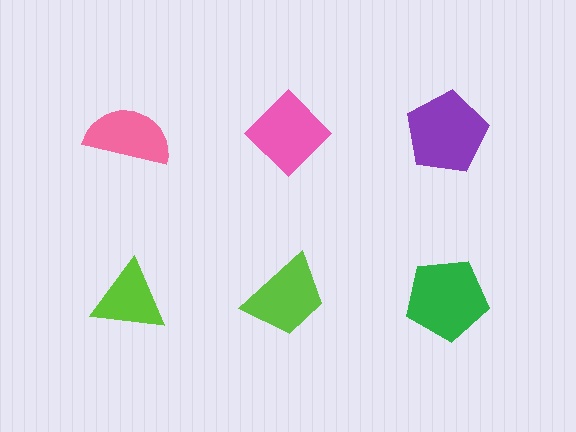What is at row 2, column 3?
A green pentagon.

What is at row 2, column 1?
A lime triangle.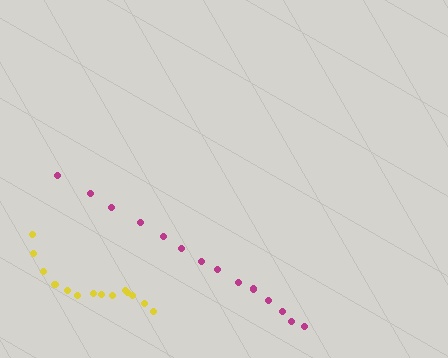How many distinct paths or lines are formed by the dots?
There are 2 distinct paths.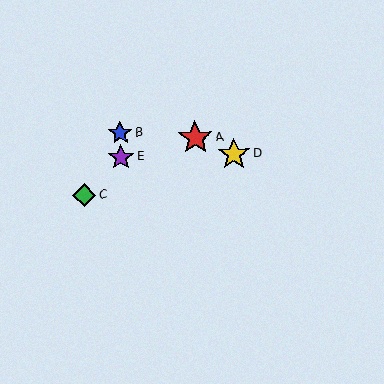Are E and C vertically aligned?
No, E is at x≈121 and C is at x≈84.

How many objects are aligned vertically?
2 objects (B, E) are aligned vertically.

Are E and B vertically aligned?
Yes, both are at x≈121.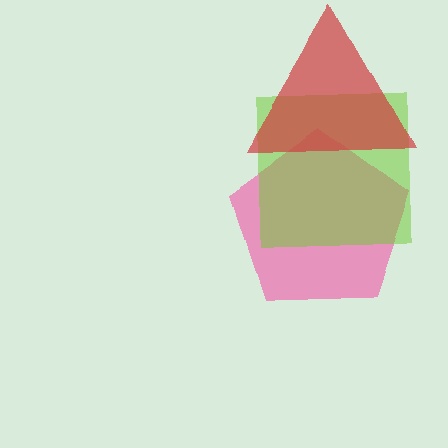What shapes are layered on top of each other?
The layered shapes are: a pink pentagon, a lime square, a red triangle.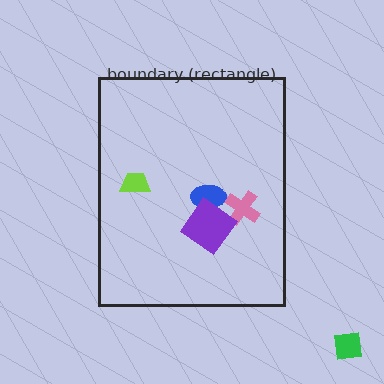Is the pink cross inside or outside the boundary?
Inside.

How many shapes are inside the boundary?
4 inside, 1 outside.